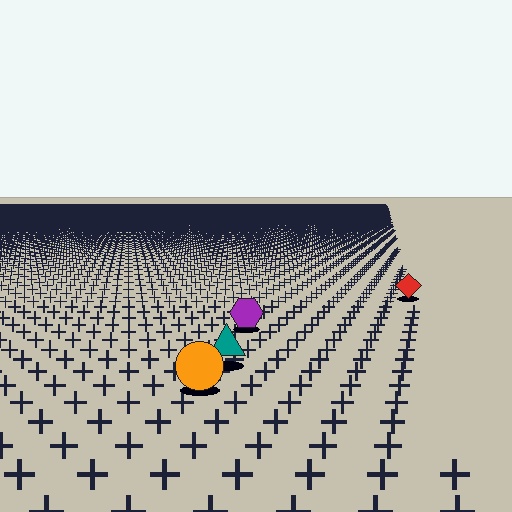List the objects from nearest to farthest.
From nearest to farthest: the orange circle, the teal triangle, the purple hexagon, the red diamond.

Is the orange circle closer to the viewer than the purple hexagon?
Yes. The orange circle is closer — you can tell from the texture gradient: the ground texture is coarser near it.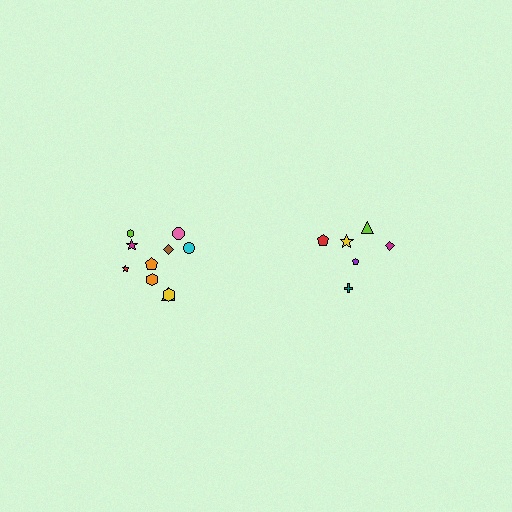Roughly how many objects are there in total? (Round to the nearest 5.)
Roughly 15 objects in total.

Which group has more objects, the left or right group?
The left group.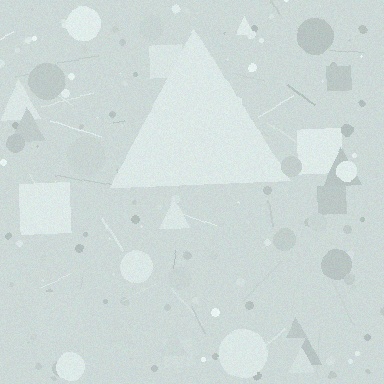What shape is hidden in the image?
A triangle is hidden in the image.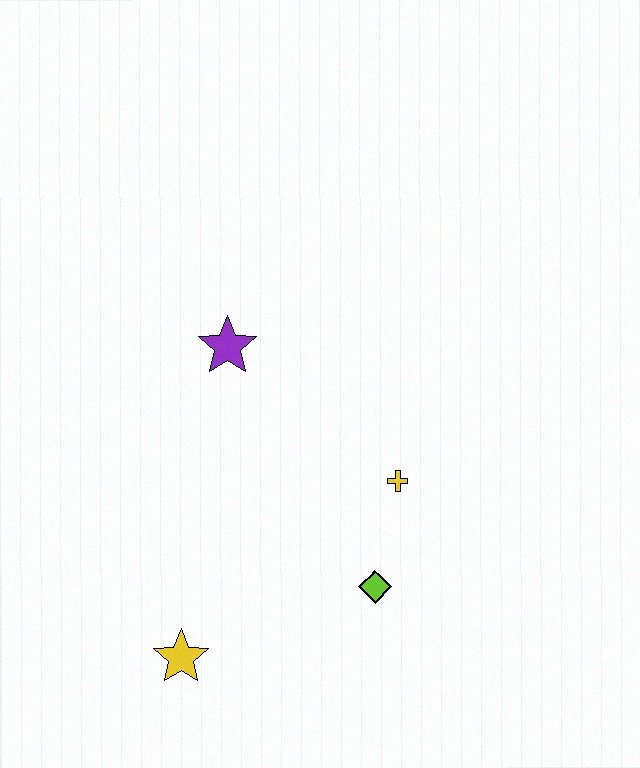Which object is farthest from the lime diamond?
The purple star is farthest from the lime diamond.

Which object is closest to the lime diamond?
The yellow cross is closest to the lime diamond.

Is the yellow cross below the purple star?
Yes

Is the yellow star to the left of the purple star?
Yes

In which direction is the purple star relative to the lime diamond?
The purple star is above the lime diamond.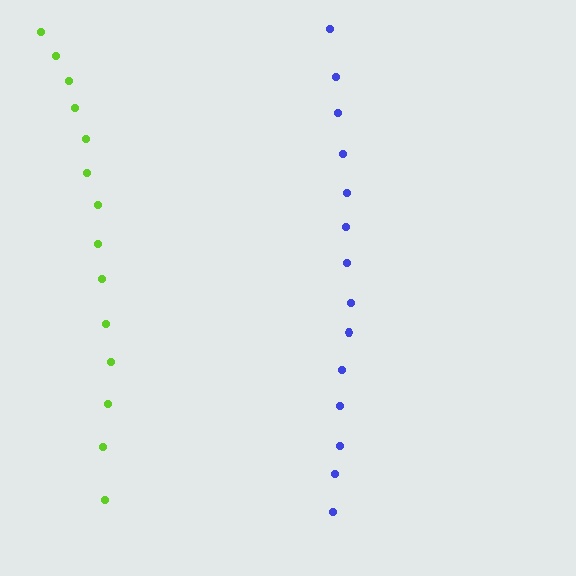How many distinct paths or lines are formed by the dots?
There are 2 distinct paths.